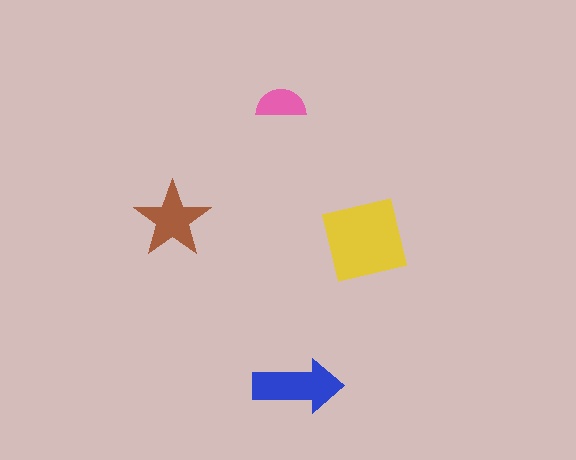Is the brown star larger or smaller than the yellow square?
Smaller.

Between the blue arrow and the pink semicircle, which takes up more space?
The blue arrow.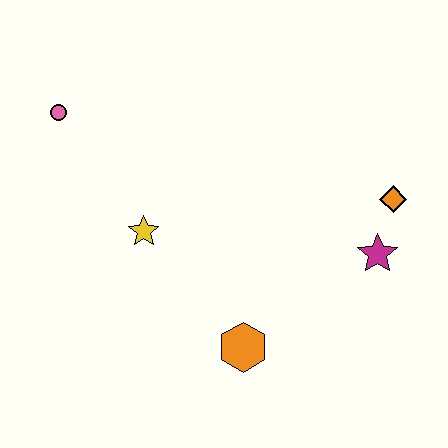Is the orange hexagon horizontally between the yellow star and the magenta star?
Yes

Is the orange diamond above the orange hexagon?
Yes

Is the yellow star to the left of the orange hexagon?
Yes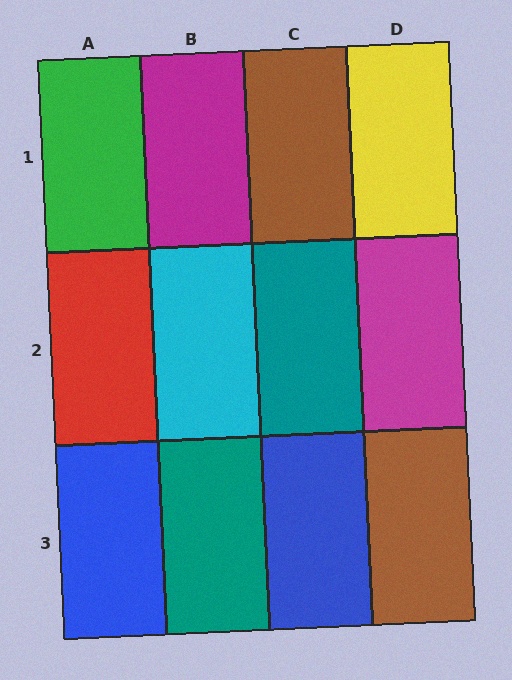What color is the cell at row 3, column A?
Blue.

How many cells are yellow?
1 cell is yellow.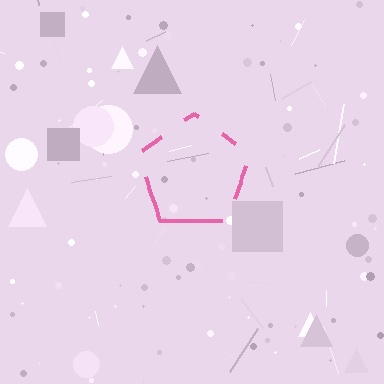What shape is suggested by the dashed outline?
The dashed outline suggests a pentagon.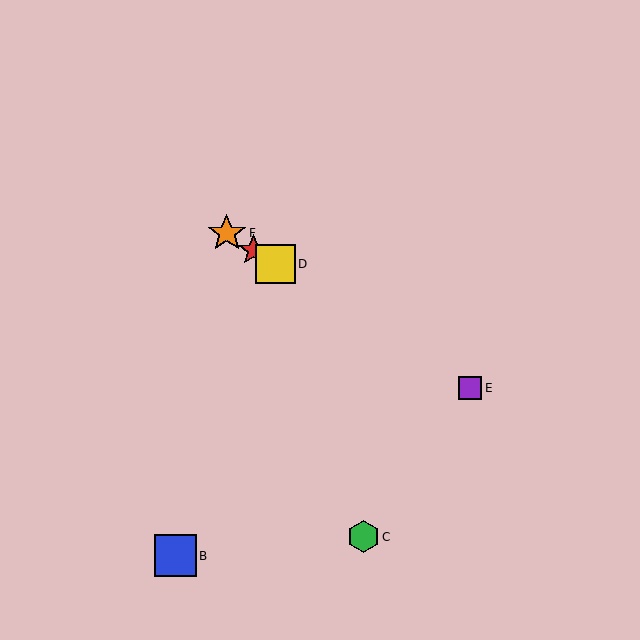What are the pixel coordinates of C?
Object C is at (363, 537).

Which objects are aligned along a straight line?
Objects A, D, E, F are aligned along a straight line.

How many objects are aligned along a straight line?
4 objects (A, D, E, F) are aligned along a straight line.